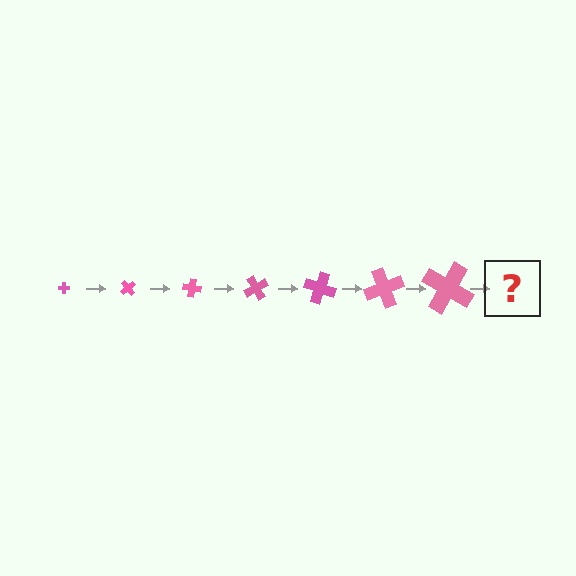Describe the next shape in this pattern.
It should be a cross, larger than the previous one and rotated 350 degrees from the start.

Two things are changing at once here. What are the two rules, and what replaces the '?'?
The two rules are that the cross grows larger each step and it rotates 50 degrees each step. The '?' should be a cross, larger than the previous one and rotated 350 degrees from the start.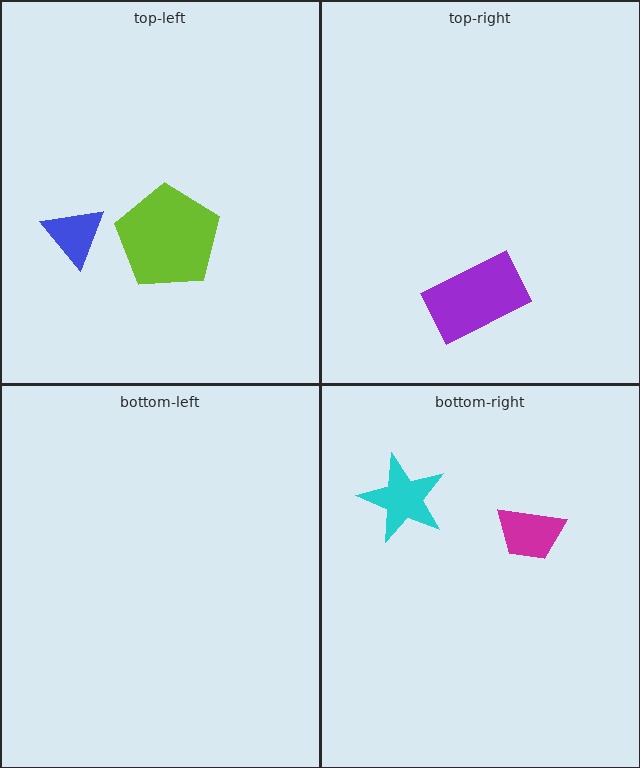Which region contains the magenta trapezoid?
The bottom-right region.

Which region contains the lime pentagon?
The top-left region.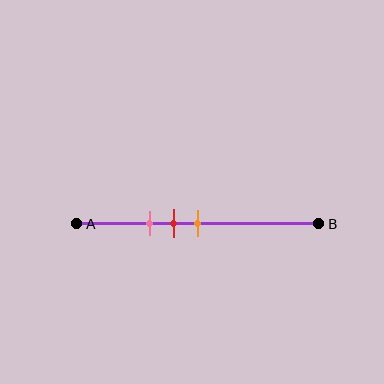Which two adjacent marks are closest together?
The red and orange marks are the closest adjacent pair.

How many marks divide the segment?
There are 3 marks dividing the segment.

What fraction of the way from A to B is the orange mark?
The orange mark is approximately 50% (0.5) of the way from A to B.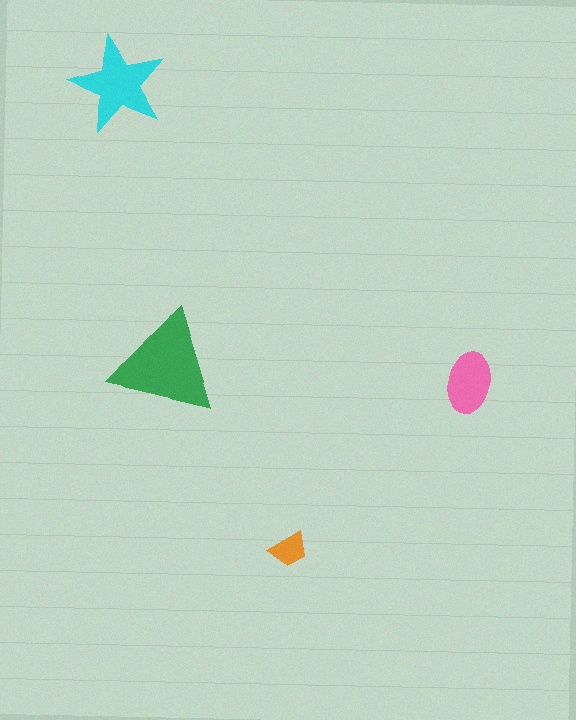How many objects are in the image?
There are 4 objects in the image.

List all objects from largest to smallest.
The green triangle, the cyan star, the pink ellipse, the orange trapezoid.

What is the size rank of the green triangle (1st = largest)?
1st.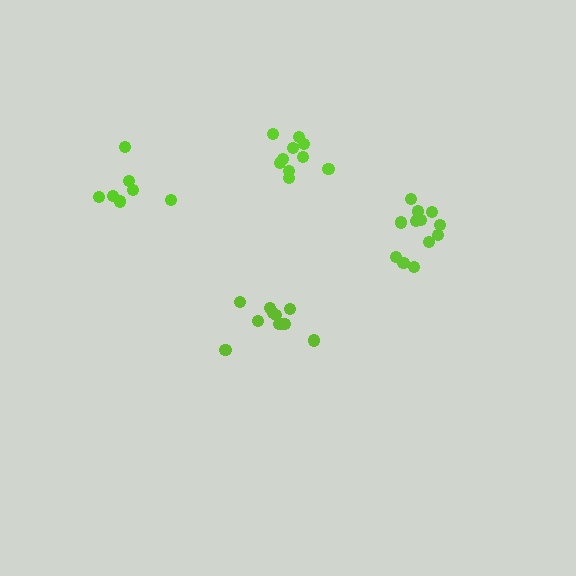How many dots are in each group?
Group 1: 13 dots, Group 2: 11 dots, Group 3: 7 dots, Group 4: 10 dots (41 total).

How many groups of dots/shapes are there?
There are 4 groups.